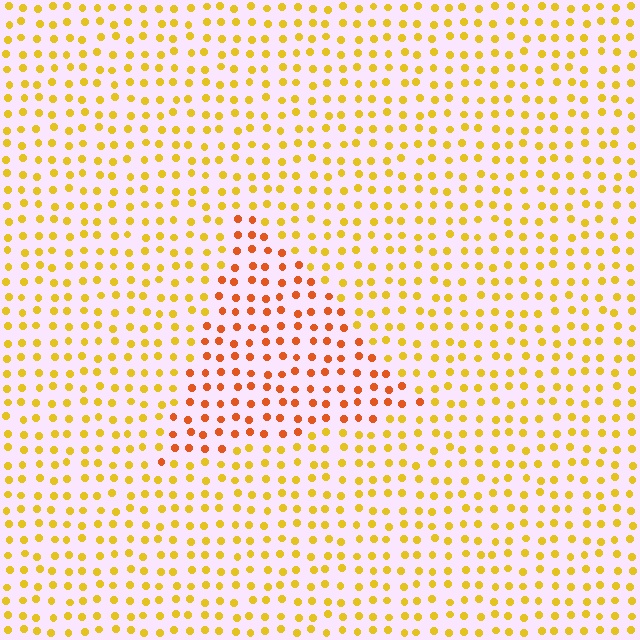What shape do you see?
I see a triangle.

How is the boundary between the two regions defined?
The boundary is defined purely by a slight shift in hue (about 34 degrees). Spacing, size, and orientation are identical on both sides.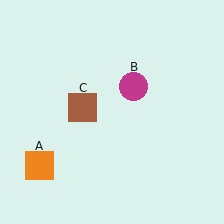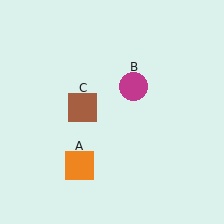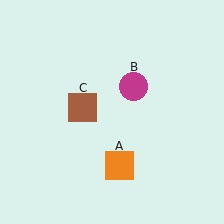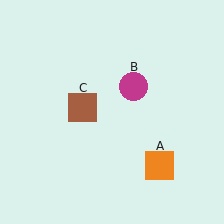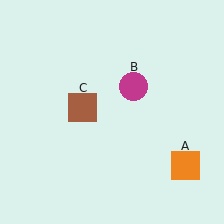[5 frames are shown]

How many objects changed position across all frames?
1 object changed position: orange square (object A).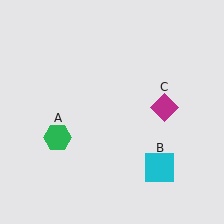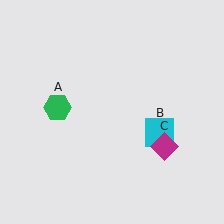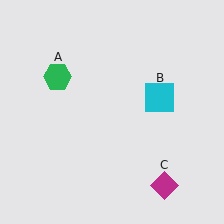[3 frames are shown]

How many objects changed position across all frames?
3 objects changed position: green hexagon (object A), cyan square (object B), magenta diamond (object C).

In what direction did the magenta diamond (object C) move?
The magenta diamond (object C) moved down.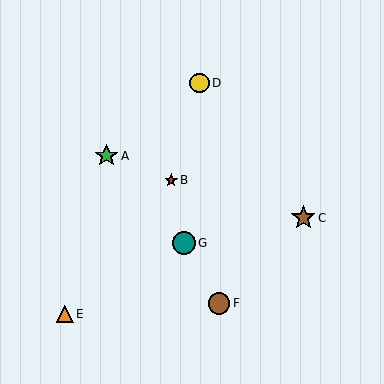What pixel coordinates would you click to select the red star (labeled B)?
Click at (171, 180) to select the red star B.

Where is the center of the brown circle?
The center of the brown circle is at (219, 303).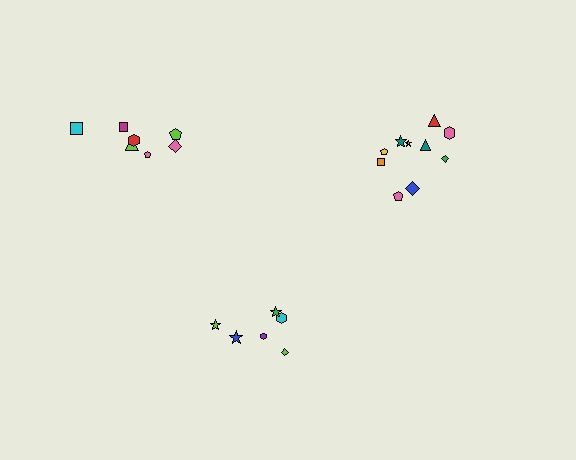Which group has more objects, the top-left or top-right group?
The top-right group.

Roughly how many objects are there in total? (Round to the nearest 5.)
Roughly 25 objects in total.